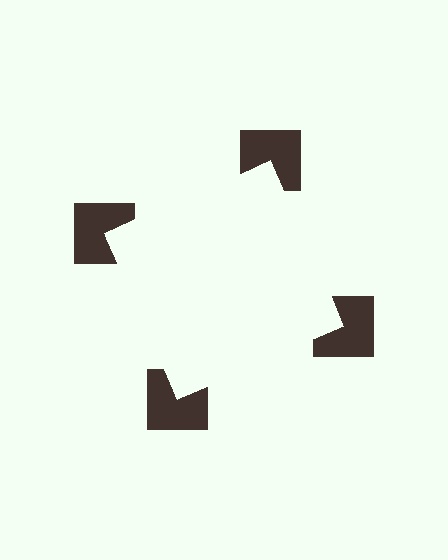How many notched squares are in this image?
There are 4 — one at each vertex of the illusory square.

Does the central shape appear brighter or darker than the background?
It typically appears slightly brighter than the background, even though no actual brightness change is drawn.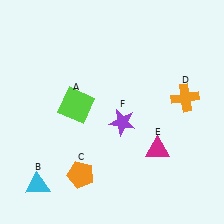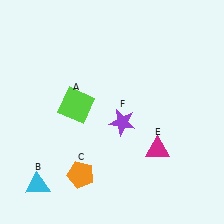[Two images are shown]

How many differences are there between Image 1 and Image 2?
There is 1 difference between the two images.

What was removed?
The orange cross (D) was removed in Image 2.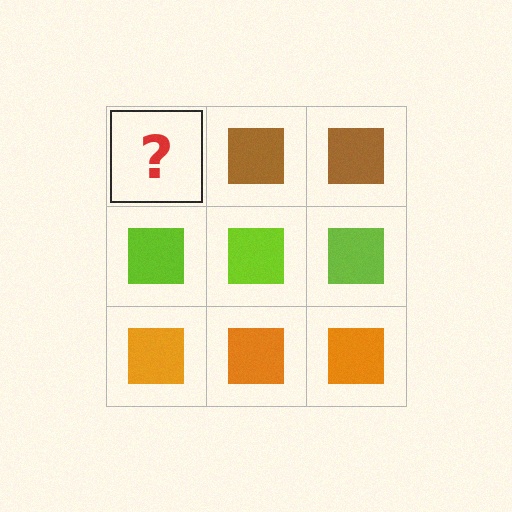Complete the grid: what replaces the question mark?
The question mark should be replaced with a brown square.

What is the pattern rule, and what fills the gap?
The rule is that each row has a consistent color. The gap should be filled with a brown square.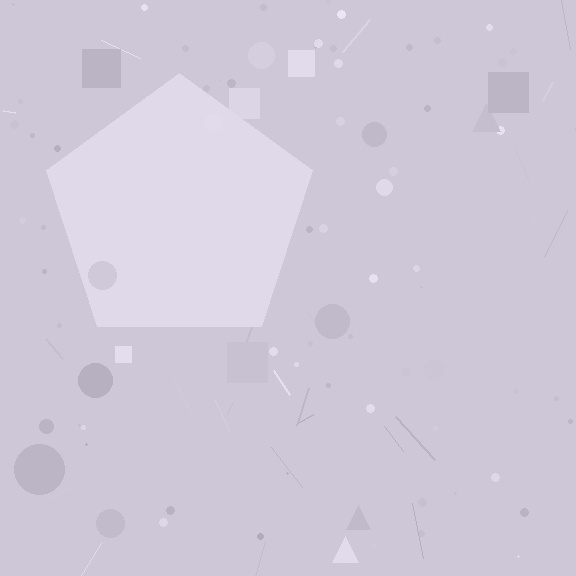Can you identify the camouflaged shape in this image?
The camouflaged shape is a pentagon.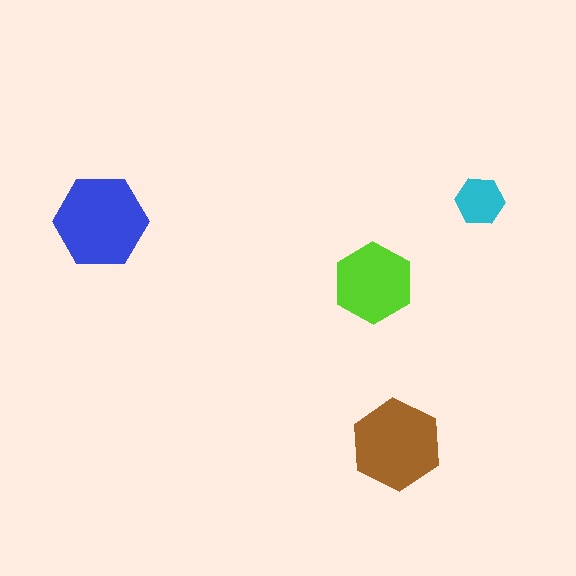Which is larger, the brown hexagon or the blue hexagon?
The blue one.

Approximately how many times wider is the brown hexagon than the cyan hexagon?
About 2 times wider.